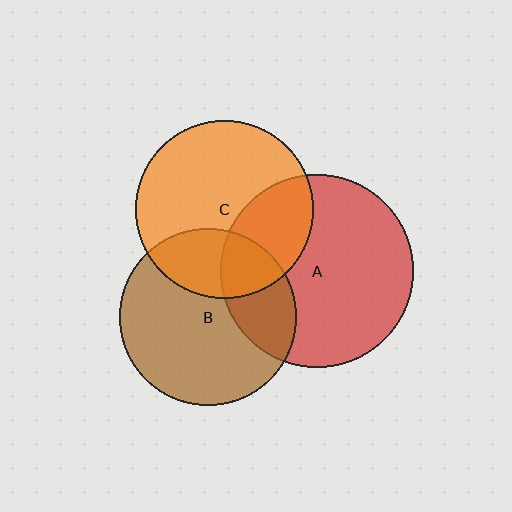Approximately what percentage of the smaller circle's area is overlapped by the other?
Approximately 25%.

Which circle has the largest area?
Circle A (red).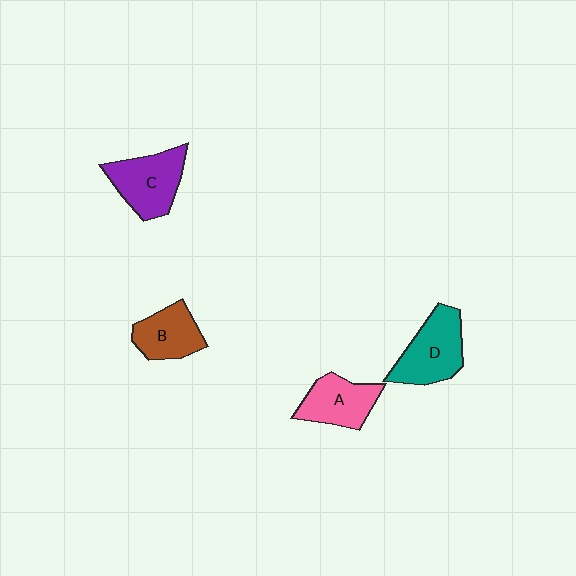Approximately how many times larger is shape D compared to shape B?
Approximately 1.3 times.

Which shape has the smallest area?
Shape B (brown).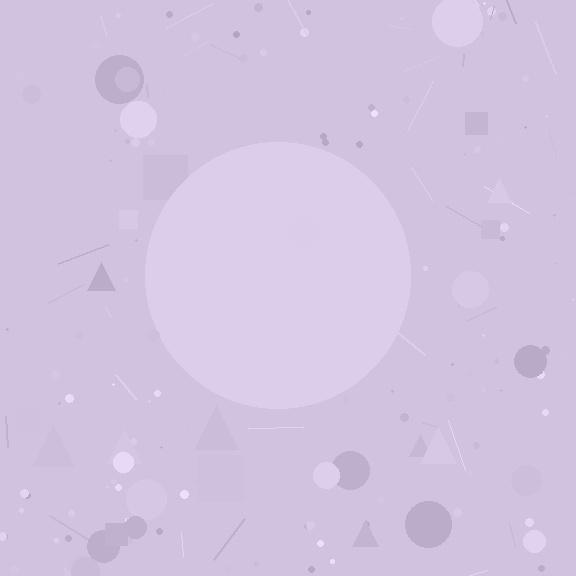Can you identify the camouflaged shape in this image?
The camouflaged shape is a circle.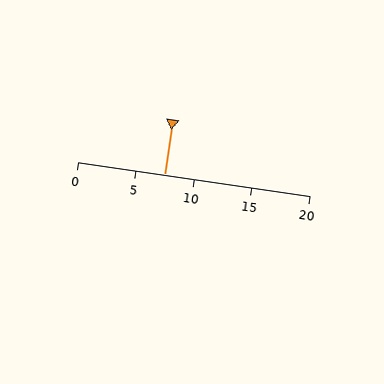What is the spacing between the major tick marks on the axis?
The major ticks are spaced 5 apart.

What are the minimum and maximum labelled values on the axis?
The axis runs from 0 to 20.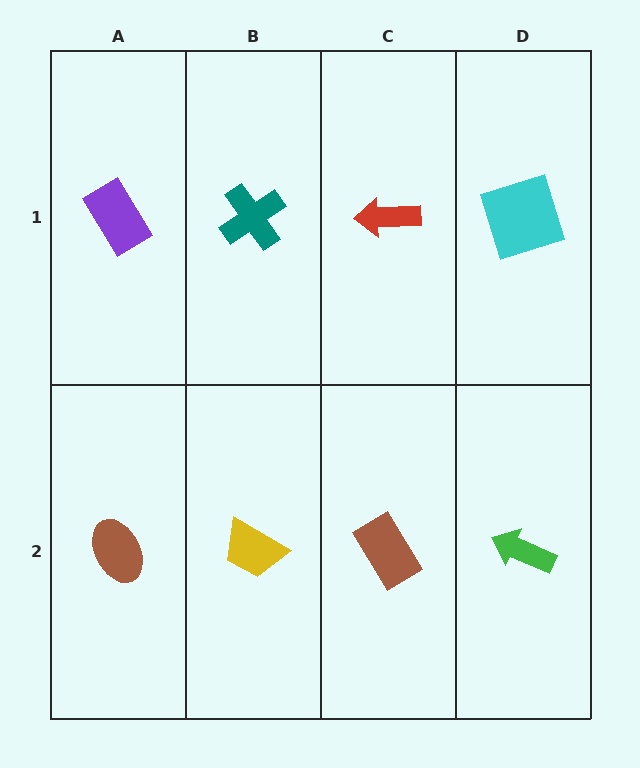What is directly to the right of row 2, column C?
A green arrow.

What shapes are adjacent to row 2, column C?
A red arrow (row 1, column C), a yellow trapezoid (row 2, column B), a green arrow (row 2, column D).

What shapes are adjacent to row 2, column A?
A purple rectangle (row 1, column A), a yellow trapezoid (row 2, column B).